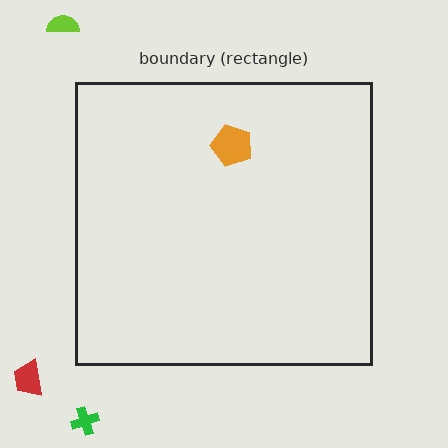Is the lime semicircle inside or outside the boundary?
Outside.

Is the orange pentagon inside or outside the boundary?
Inside.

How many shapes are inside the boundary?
1 inside, 3 outside.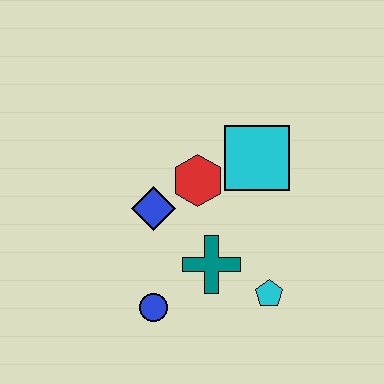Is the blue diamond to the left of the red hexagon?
Yes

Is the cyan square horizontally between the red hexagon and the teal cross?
No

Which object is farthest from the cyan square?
The blue circle is farthest from the cyan square.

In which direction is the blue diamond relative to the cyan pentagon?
The blue diamond is to the left of the cyan pentagon.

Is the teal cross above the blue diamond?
No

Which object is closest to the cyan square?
The red hexagon is closest to the cyan square.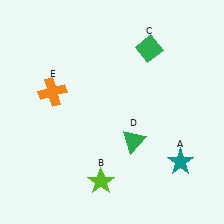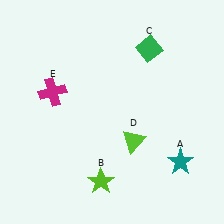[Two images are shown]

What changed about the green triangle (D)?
In Image 1, D is green. In Image 2, it changed to lime.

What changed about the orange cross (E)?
In Image 1, E is orange. In Image 2, it changed to magenta.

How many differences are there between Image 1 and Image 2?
There are 2 differences between the two images.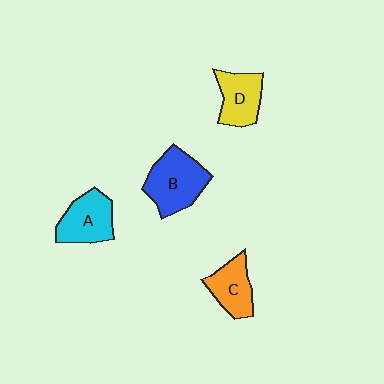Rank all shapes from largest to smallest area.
From largest to smallest: B (blue), A (cyan), D (yellow), C (orange).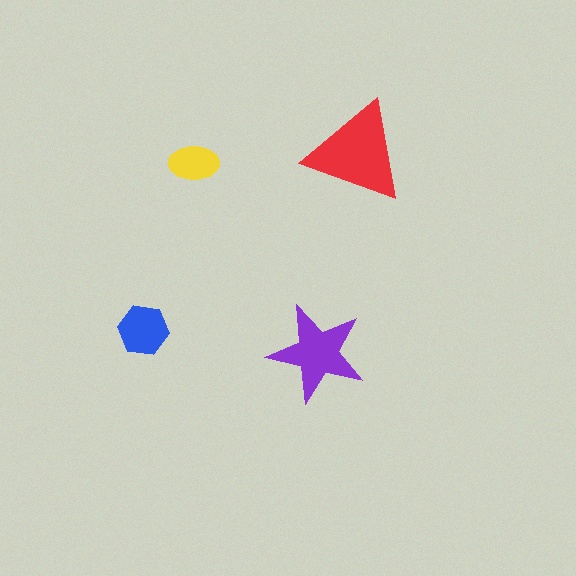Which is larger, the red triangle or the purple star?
The red triangle.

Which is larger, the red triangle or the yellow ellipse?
The red triangle.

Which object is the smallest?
The yellow ellipse.